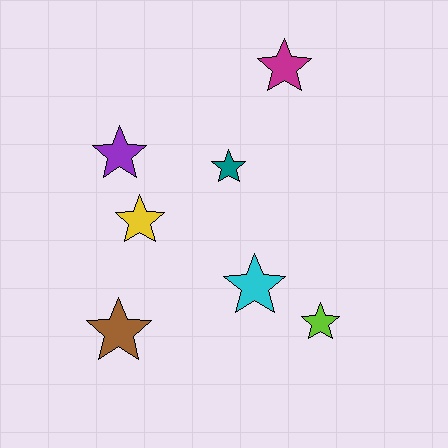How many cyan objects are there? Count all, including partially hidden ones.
There is 1 cyan object.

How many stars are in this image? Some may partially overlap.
There are 7 stars.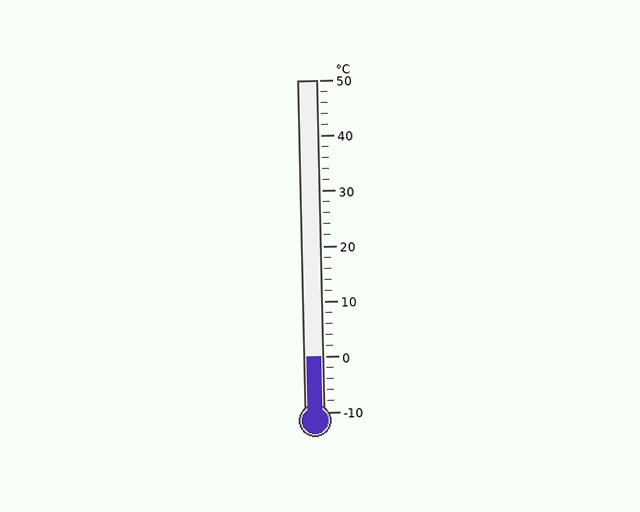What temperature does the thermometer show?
The thermometer shows approximately 0°C.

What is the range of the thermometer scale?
The thermometer scale ranges from -10°C to 50°C.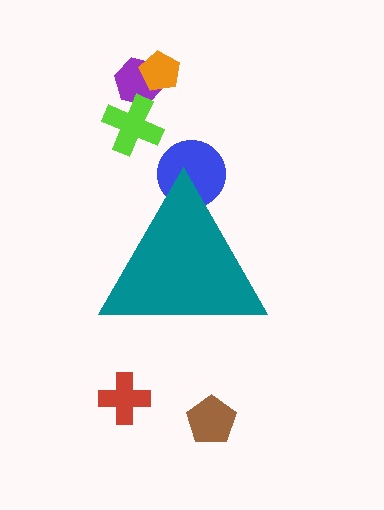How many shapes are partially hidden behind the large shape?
1 shape is partially hidden.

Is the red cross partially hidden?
No, the red cross is fully visible.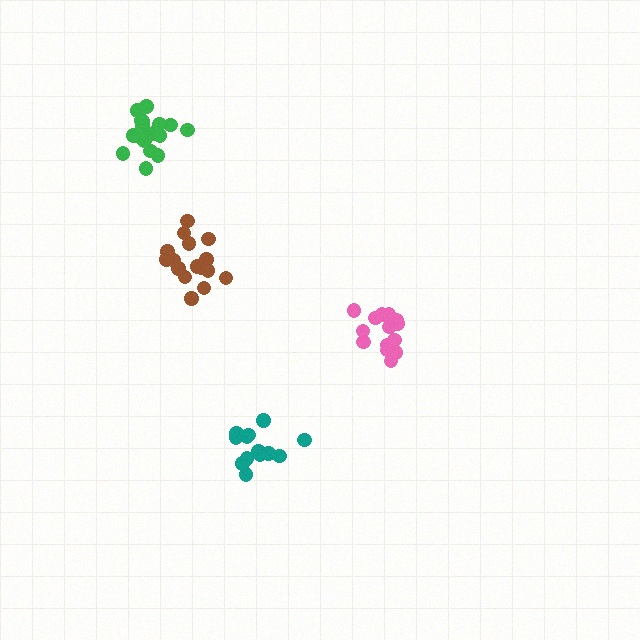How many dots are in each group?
Group 1: 15 dots, Group 2: 17 dots, Group 3: 13 dots, Group 4: 19 dots (64 total).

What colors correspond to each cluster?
The clusters are colored: pink, brown, teal, green.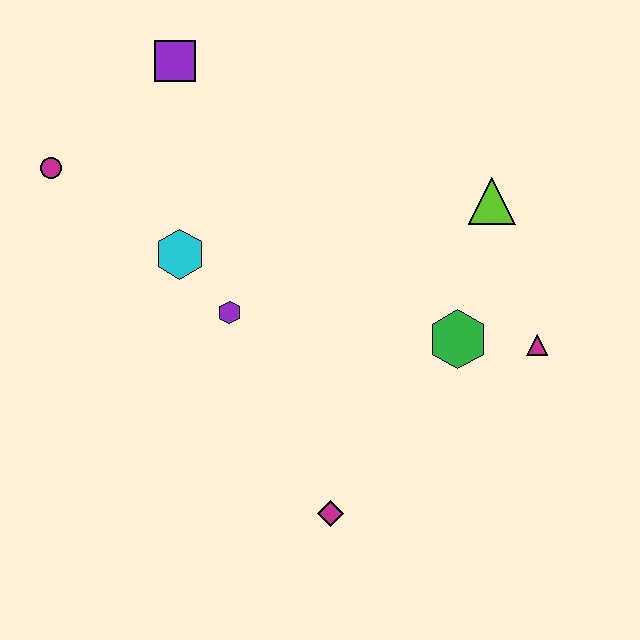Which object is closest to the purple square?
The magenta circle is closest to the purple square.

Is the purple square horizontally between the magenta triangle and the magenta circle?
Yes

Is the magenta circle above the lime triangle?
Yes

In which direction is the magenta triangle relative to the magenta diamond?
The magenta triangle is to the right of the magenta diamond.